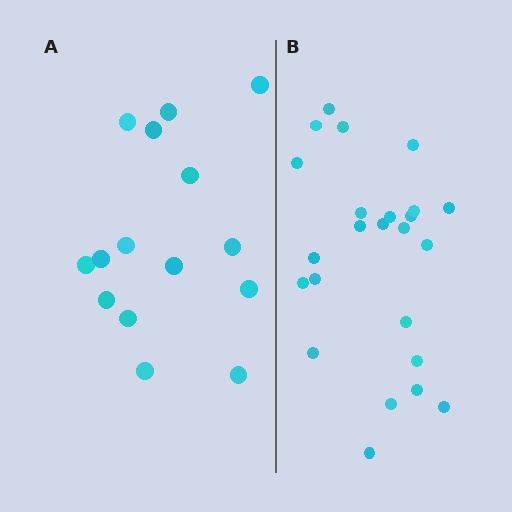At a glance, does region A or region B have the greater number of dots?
Region B (the right region) has more dots.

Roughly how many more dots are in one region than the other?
Region B has roughly 8 or so more dots than region A.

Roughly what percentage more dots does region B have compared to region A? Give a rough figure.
About 60% more.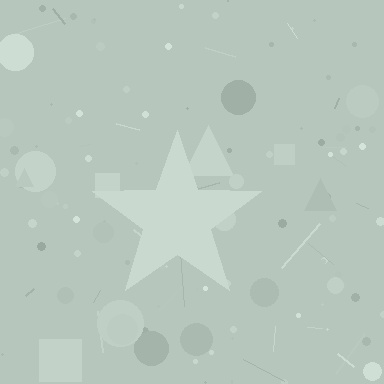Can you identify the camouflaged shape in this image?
The camouflaged shape is a star.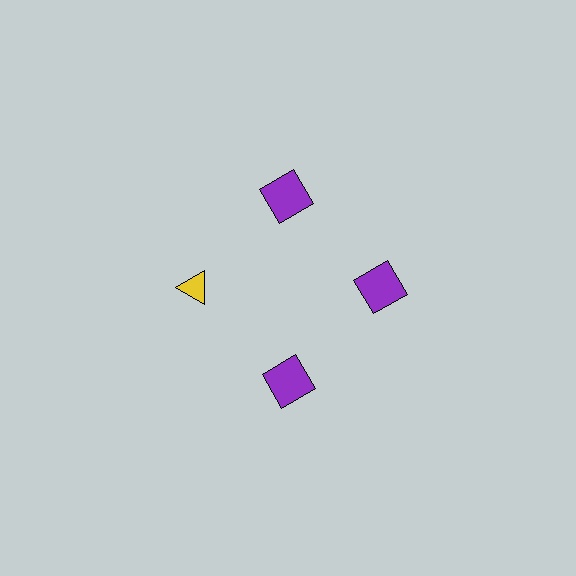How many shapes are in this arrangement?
There are 4 shapes arranged in a ring pattern.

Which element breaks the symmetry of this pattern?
The yellow triangle at roughly the 9 o'clock position breaks the symmetry. All other shapes are purple squares.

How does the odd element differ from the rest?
It differs in both color (yellow instead of purple) and shape (triangle instead of square).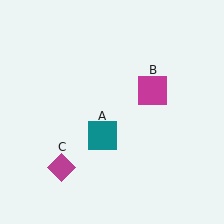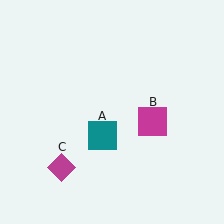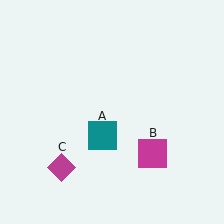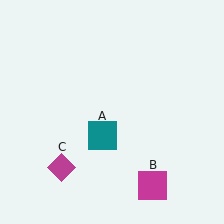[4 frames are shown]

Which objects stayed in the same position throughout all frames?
Teal square (object A) and magenta diamond (object C) remained stationary.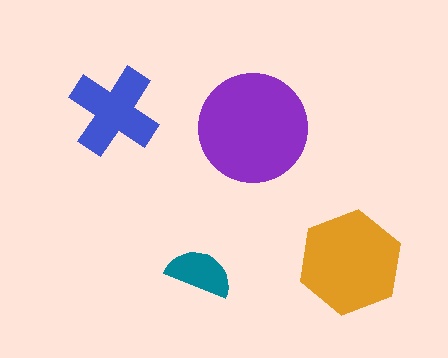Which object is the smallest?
The teal semicircle.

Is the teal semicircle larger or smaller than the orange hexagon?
Smaller.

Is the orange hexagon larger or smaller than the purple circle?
Smaller.